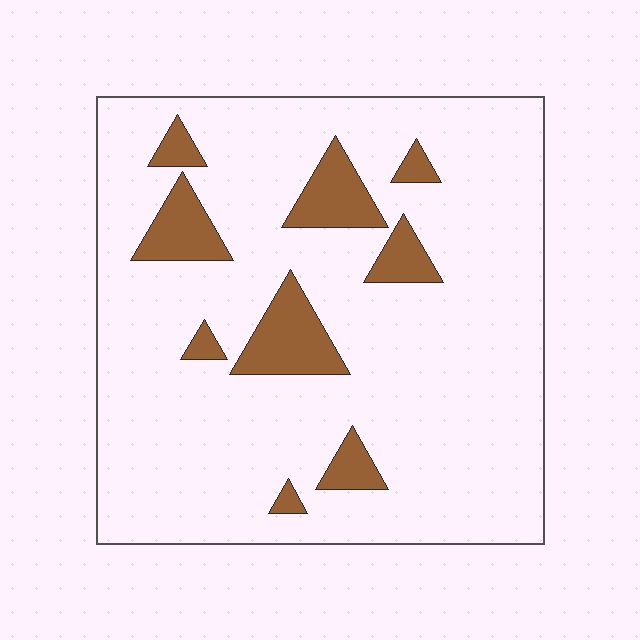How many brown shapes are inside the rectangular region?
9.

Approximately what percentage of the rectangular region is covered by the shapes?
Approximately 15%.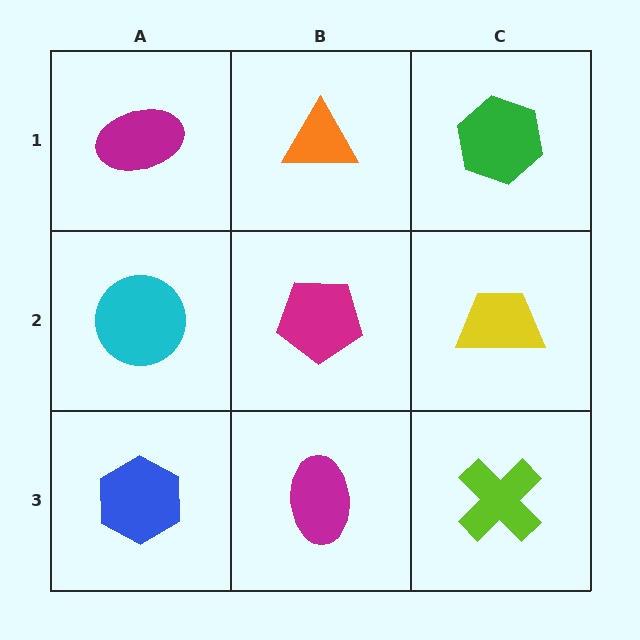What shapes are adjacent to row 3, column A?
A cyan circle (row 2, column A), a magenta ellipse (row 3, column B).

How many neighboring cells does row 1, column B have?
3.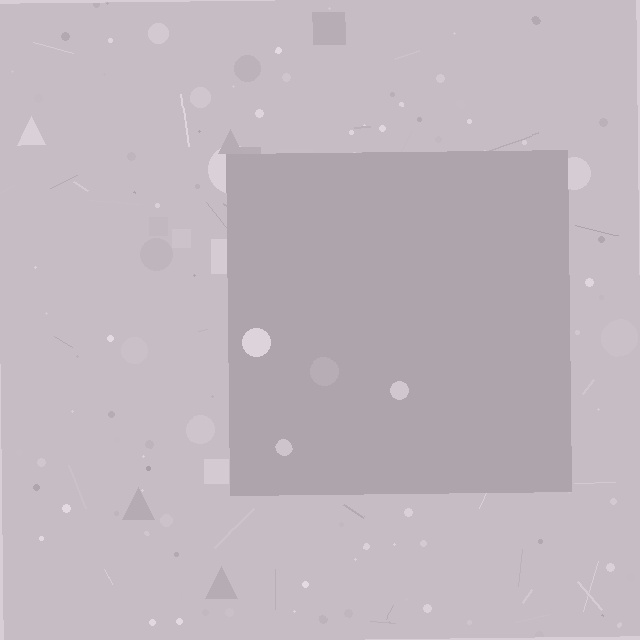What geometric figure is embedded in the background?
A square is embedded in the background.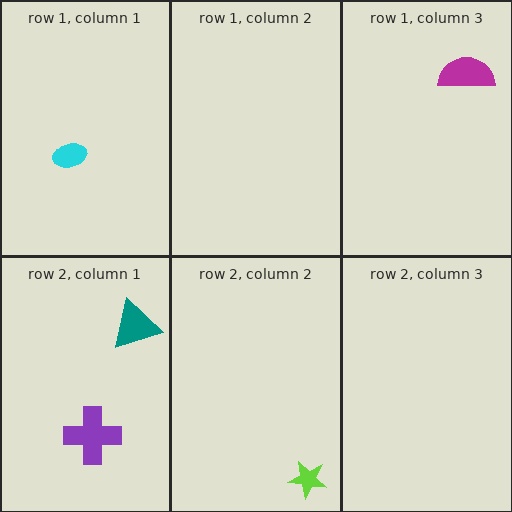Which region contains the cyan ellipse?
The row 1, column 1 region.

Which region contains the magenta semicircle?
The row 1, column 3 region.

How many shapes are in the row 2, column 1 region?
2.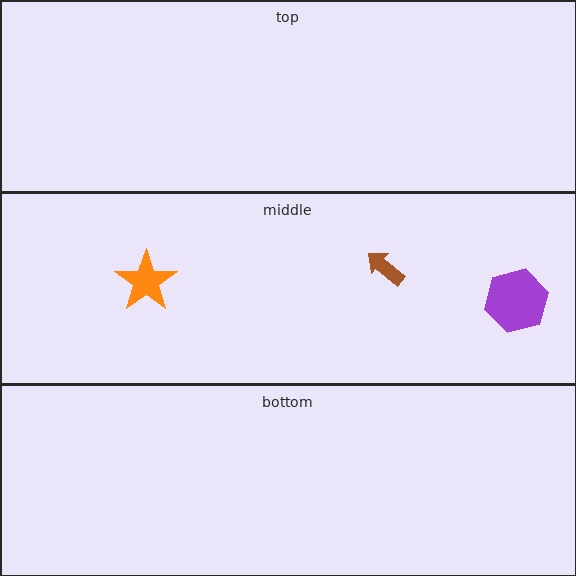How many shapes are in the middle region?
3.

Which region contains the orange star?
The middle region.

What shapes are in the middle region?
The purple hexagon, the orange star, the brown arrow.